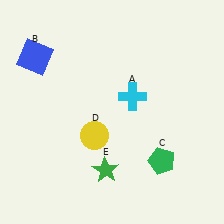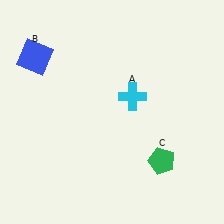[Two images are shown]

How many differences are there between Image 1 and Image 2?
There are 2 differences between the two images.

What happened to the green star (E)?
The green star (E) was removed in Image 2. It was in the bottom-left area of Image 1.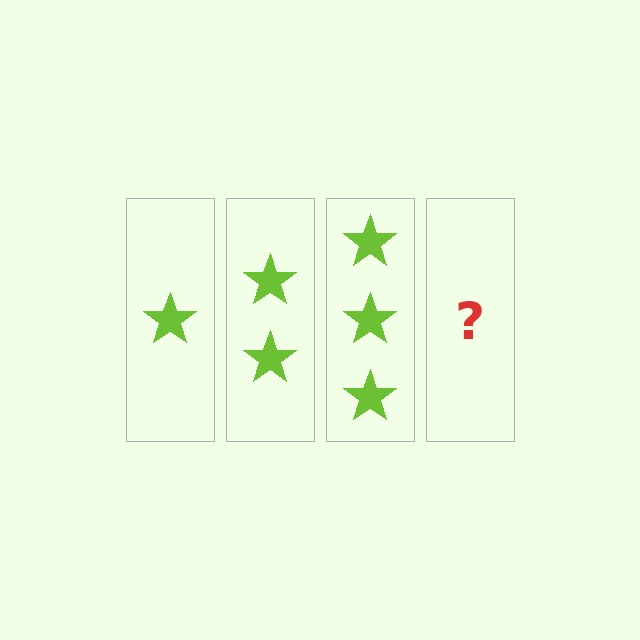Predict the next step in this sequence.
The next step is 4 stars.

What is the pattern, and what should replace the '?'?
The pattern is that each step adds one more star. The '?' should be 4 stars.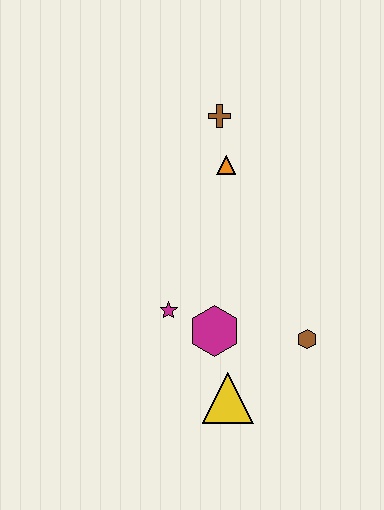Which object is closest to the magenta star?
The magenta hexagon is closest to the magenta star.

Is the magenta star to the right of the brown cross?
No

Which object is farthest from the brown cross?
The yellow triangle is farthest from the brown cross.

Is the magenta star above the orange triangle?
No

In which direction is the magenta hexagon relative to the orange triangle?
The magenta hexagon is below the orange triangle.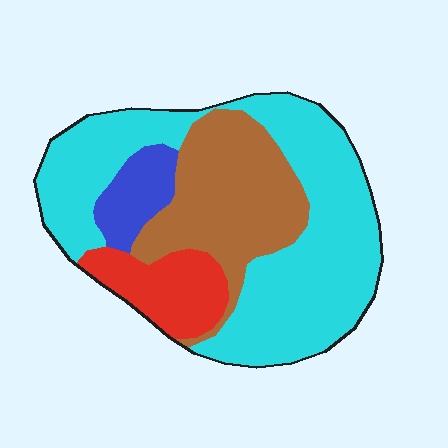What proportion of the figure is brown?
Brown takes up about one quarter (1/4) of the figure.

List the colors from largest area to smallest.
From largest to smallest: cyan, brown, red, blue.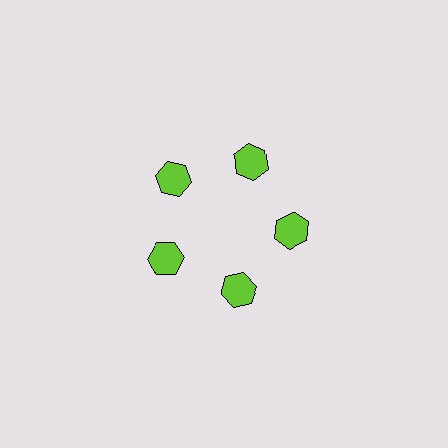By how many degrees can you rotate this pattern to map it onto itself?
The pattern maps onto itself every 72 degrees of rotation.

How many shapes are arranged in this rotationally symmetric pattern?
There are 5 shapes, arranged in 5 groups of 1.